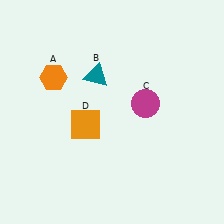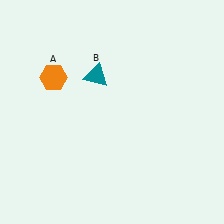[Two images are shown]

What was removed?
The orange square (D), the magenta circle (C) were removed in Image 2.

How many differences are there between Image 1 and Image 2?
There are 2 differences between the two images.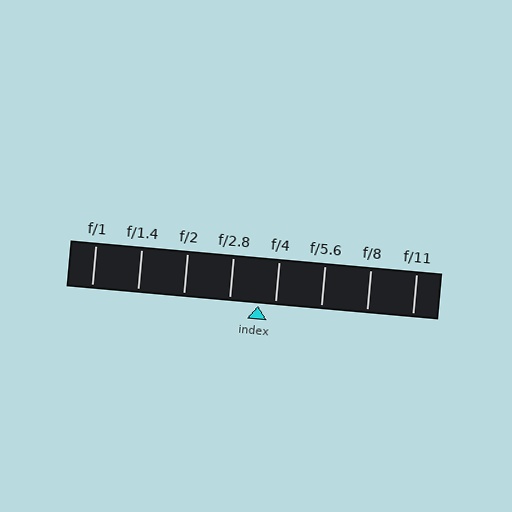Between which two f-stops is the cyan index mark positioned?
The index mark is between f/2.8 and f/4.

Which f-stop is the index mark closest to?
The index mark is closest to f/4.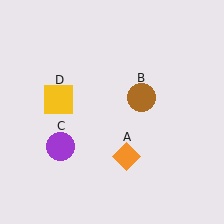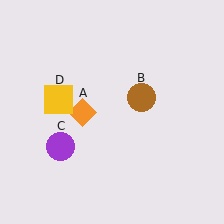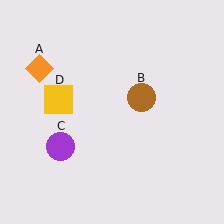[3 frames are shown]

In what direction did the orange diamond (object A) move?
The orange diamond (object A) moved up and to the left.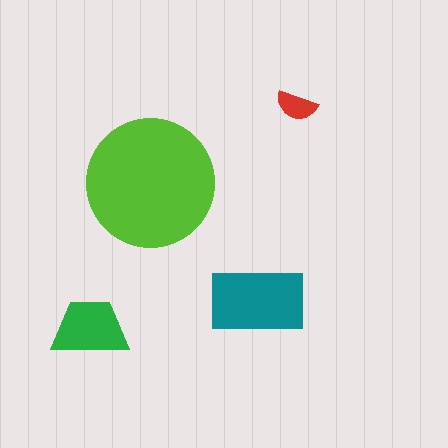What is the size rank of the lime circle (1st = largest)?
1st.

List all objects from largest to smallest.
The lime circle, the teal rectangle, the green trapezoid, the red semicircle.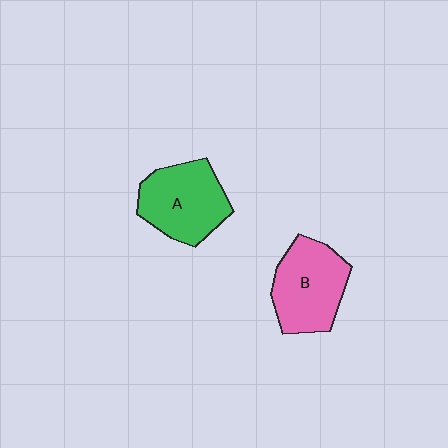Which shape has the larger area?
Shape A (green).